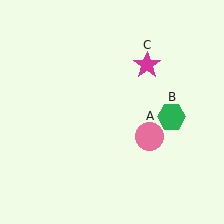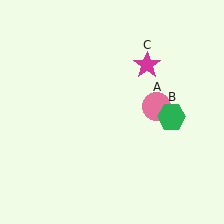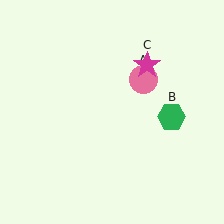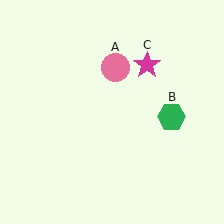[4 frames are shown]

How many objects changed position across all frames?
1 object changed position: pink circle (object A).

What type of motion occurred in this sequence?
The pink circle (object A) rotated counterclockwise around the center of the scene.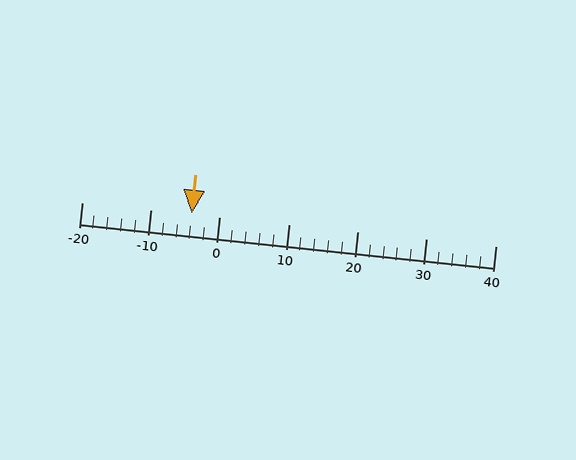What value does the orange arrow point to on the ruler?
The orange arrow points to approximately -4.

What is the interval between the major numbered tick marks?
The major tick marks are spaced 10 units apart.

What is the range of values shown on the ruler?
The ruler shows values from -20 to 40.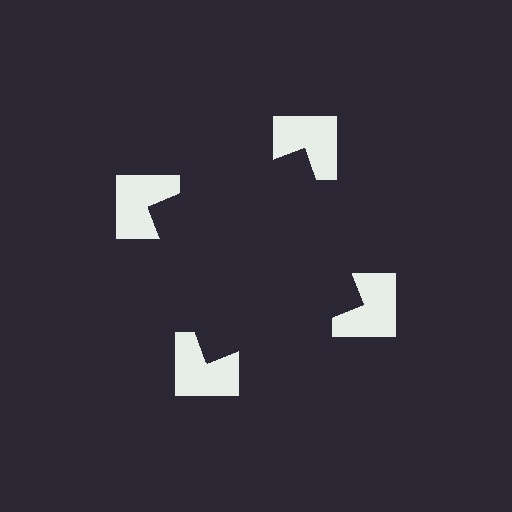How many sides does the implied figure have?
4 sides.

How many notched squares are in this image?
There are 4 — one at each vertex of the illusory square.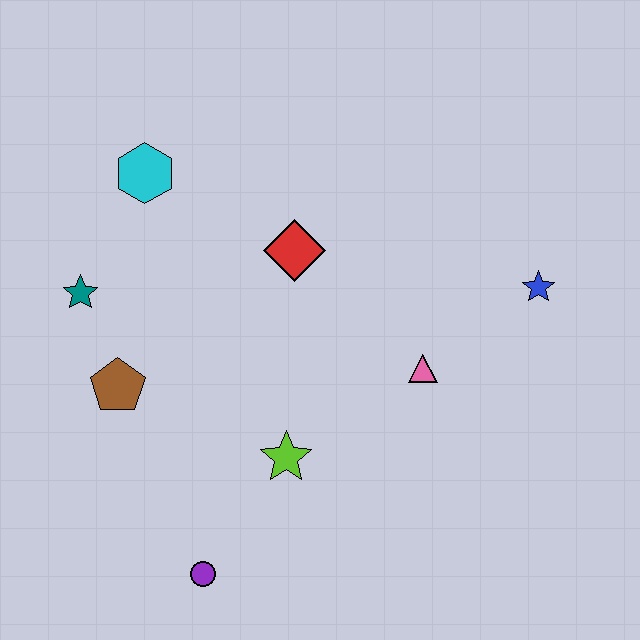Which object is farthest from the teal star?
The blue star is farthest from the teal star.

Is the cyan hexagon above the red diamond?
Yes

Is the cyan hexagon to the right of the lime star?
No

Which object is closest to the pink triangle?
The blue star is closest to the pink triangle.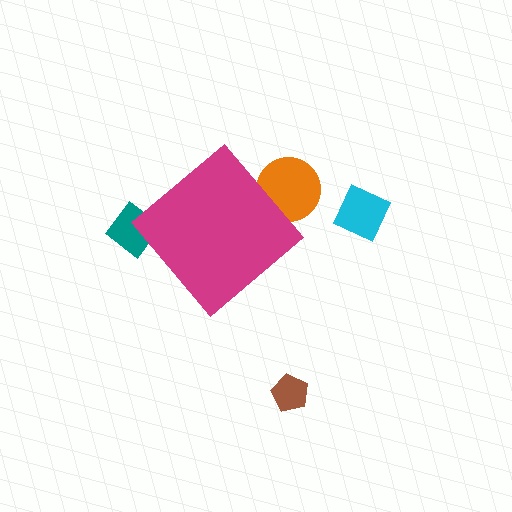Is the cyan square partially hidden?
No, the cyan square is fully visible.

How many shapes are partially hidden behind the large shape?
2 shapes are partially hidden.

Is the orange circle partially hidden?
Yes, the orange circle is partially hidden behind the magenta diamond.